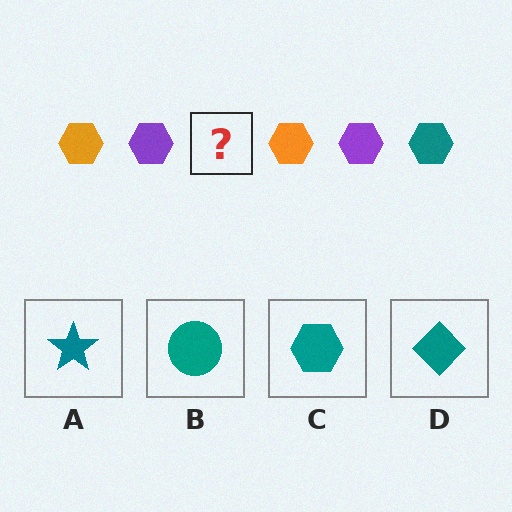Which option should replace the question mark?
Option C.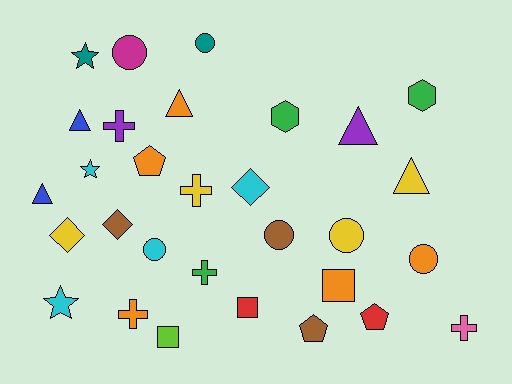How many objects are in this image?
There are 30 objects.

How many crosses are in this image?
There are 5 crosses.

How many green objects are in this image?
There are 3 green objects.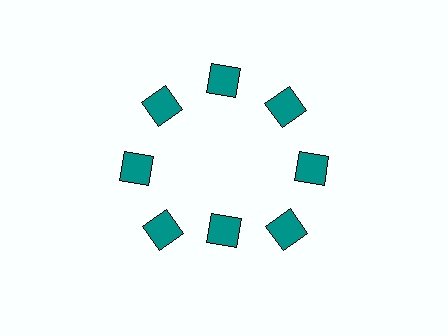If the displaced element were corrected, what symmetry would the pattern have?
It would have 8-fold rotational symmetry — the pattern would map onto itself every 45 degrees.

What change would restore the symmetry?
The symmetry would be restored by moving it outward, back onto the ring so that all 8 squares sit at equal angles and equal distance from the center.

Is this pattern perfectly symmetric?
No. The 8 teal squares are arranged in a ring, but one element near the 6 o'clock position is pulled inward toward the center, breaking the 8-fold rotational symmetry.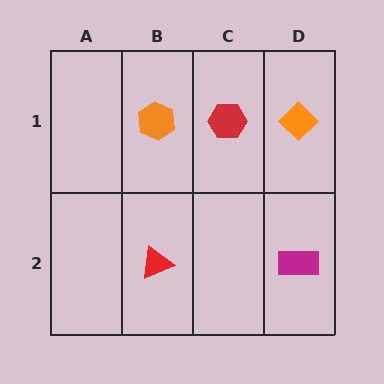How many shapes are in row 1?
3 shapes.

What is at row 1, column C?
A red hexagon.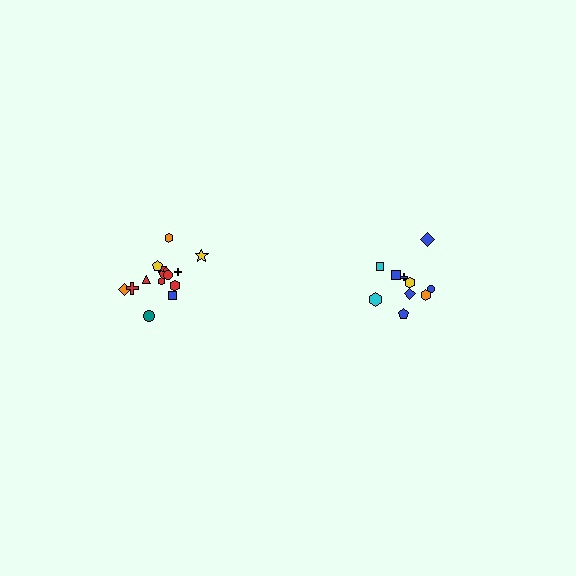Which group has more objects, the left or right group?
The left group.